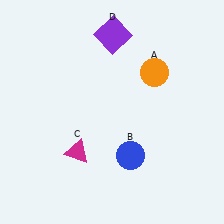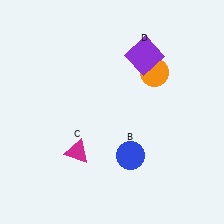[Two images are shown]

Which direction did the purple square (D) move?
The purple square (D) moved right.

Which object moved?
The purple square (D) moved right.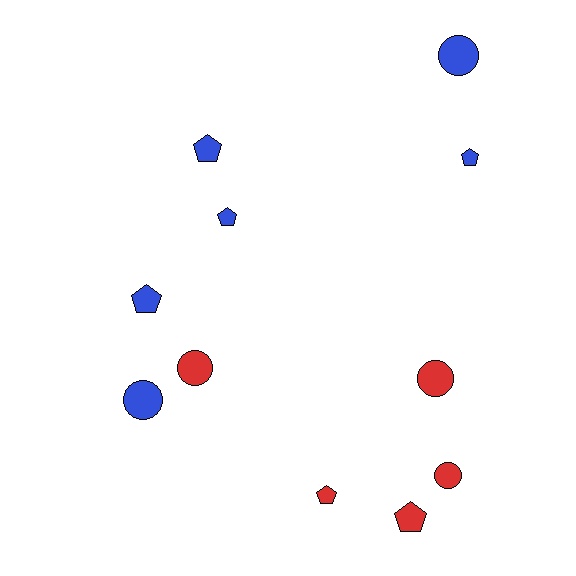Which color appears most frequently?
Blue, with 6 objects.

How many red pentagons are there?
There are 2 red pentagons.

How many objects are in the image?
There are 11 objects.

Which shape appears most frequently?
Pentagon, with 6 objects.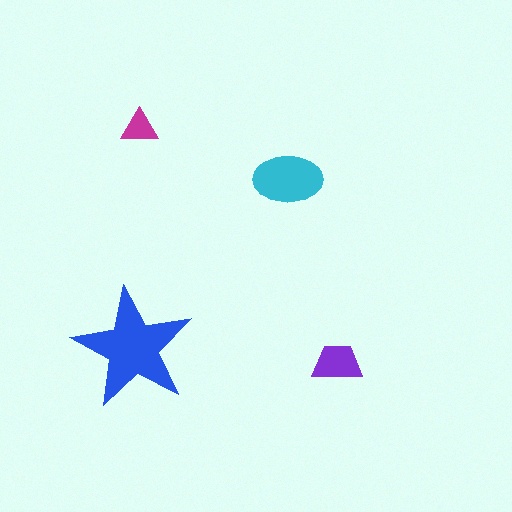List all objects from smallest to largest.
The magenta triangle, the purple trapezoid, the cyan ellipse, the blue star.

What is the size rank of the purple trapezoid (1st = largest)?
3rd.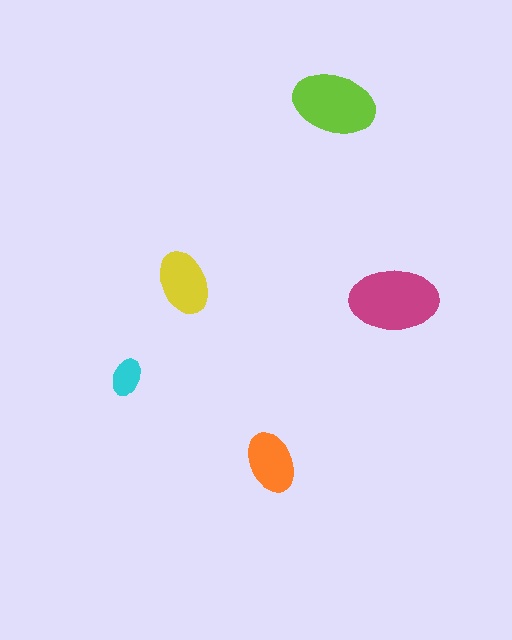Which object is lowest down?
The orange ellipse is bottommost.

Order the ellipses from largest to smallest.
the magenta one, the lime one, the yellow one, the orange one, the cyan one.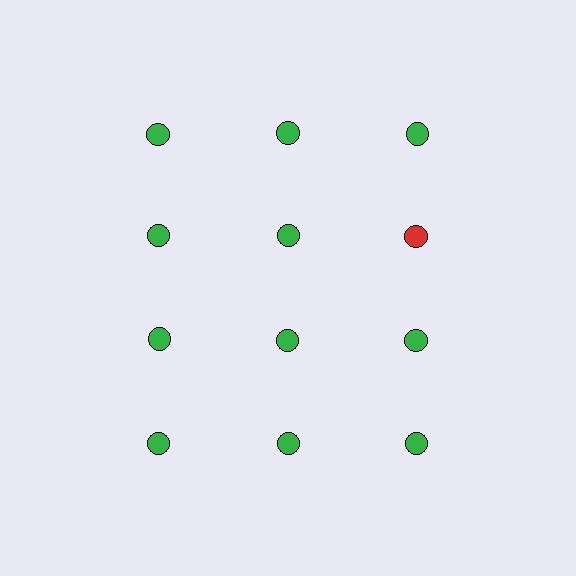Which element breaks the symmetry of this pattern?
The red circle in the second row, center column breaks the symmetry. All other shapes are green circles.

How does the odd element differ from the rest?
It has a different color: red instead of green.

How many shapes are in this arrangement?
There are 12 shapes arranged in a grid pattern.